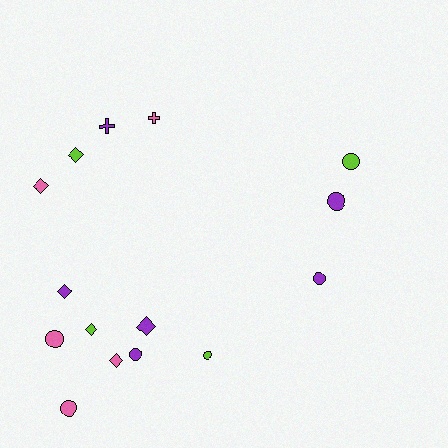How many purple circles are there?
There are 3 purple circles.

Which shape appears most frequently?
Circle, with 7 objects.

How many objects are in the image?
There are 15 objects.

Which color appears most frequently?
Purple, with 6 objects.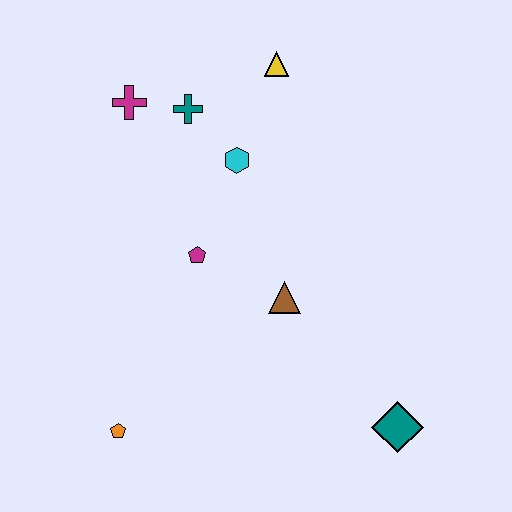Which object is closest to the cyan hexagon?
The teal cross is closest to the cyan hexagon.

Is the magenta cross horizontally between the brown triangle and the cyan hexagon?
No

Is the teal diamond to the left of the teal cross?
No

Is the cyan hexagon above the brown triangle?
Yes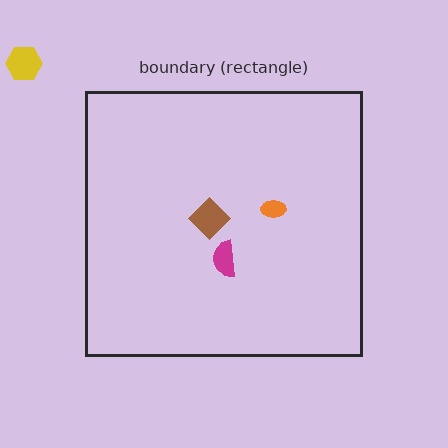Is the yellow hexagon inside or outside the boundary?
Outside.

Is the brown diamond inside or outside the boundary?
Inside.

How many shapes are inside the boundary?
3 inside, 1 outside.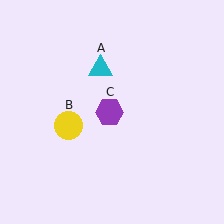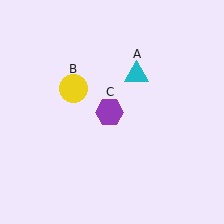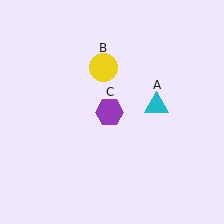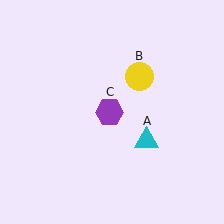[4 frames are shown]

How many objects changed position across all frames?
2 objects changed position: cyan triangle (object A), yellow circle (object B).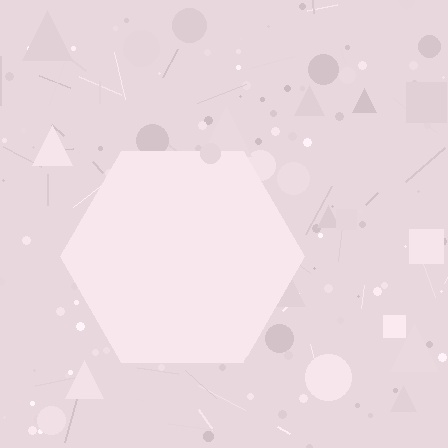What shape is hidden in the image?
A hexagon is hidden in the image.